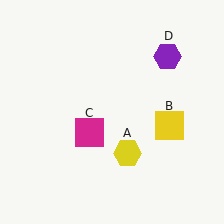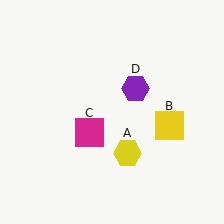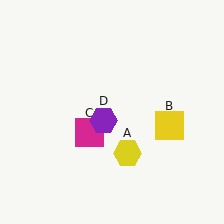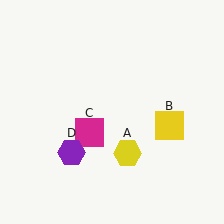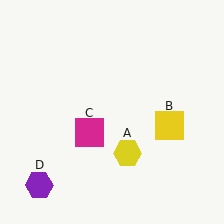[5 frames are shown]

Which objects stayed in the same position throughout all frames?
Yellow hexagon (object A) and yellow square (object B) and magenta square (object C) remained stationary.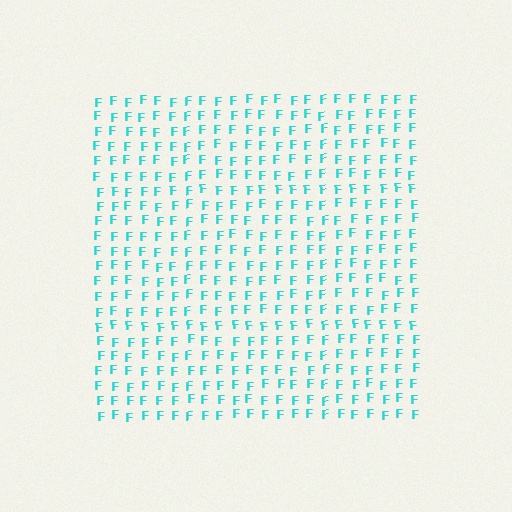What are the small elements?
The small elements are letter F's.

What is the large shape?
The large shape is a square.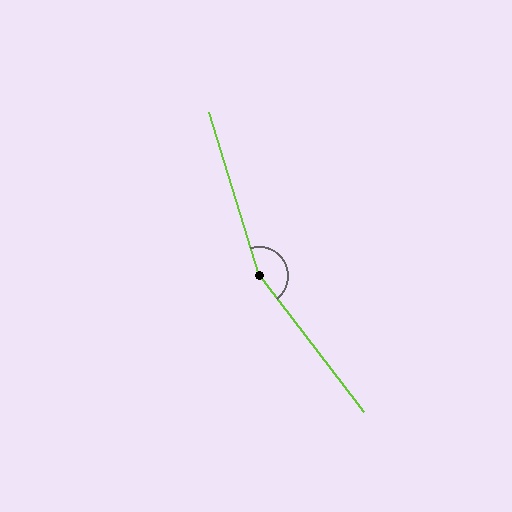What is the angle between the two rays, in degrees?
Approximately 159 degrees.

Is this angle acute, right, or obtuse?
It is obtuse.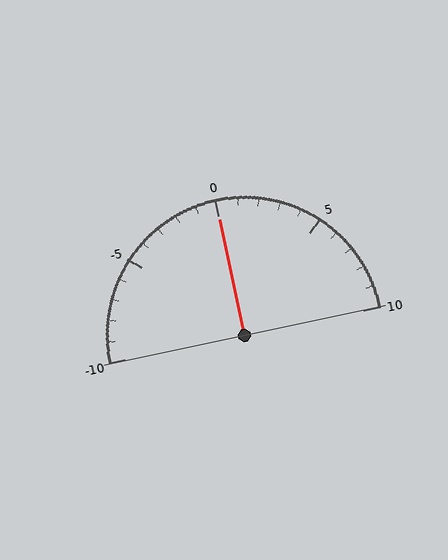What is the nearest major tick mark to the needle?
The nearest major tick mark is 0.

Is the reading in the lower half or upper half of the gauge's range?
The reading is in the upper half of the range (-10 to 10).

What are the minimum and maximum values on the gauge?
The gauge ranges from -10 to 10.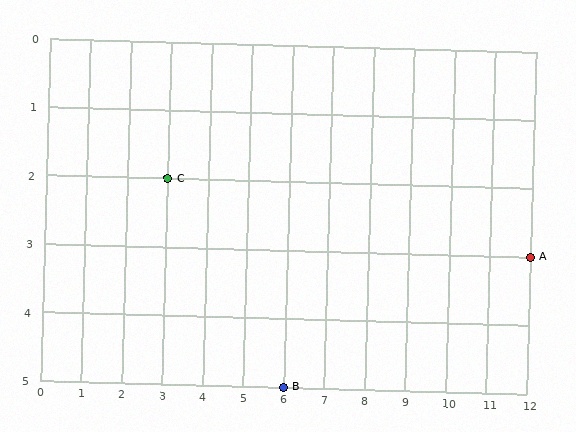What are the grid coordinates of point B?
Point B is at grid coordinates (6, 5).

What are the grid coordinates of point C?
Point C is at grid coordinates (3, 2).